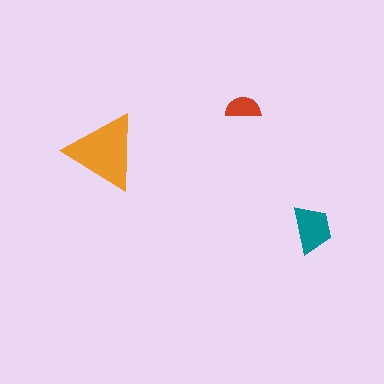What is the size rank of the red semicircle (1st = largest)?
3rd.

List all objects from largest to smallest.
The orange triangle, the teal trapezoid, the red semicircle.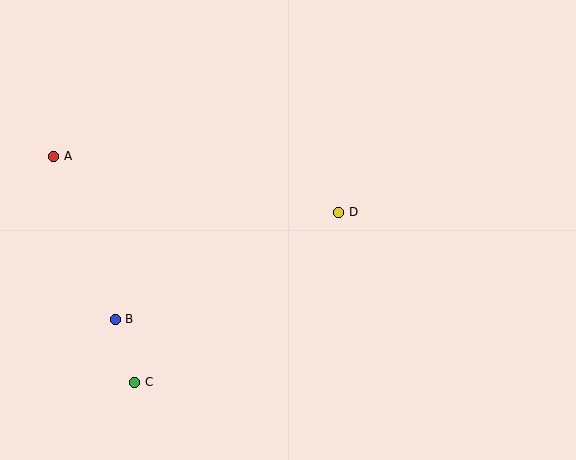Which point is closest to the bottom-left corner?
Point C is closest to the bottom-left corner.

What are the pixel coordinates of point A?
Point A is at (54, 156).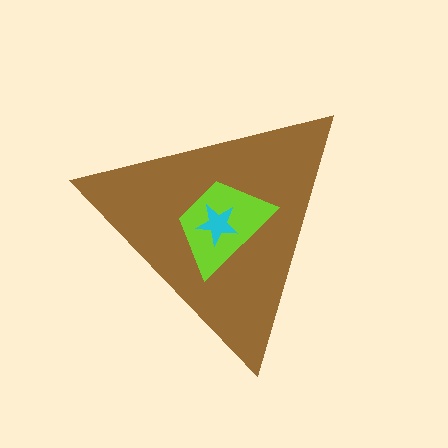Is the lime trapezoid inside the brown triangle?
Yes.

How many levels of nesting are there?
3.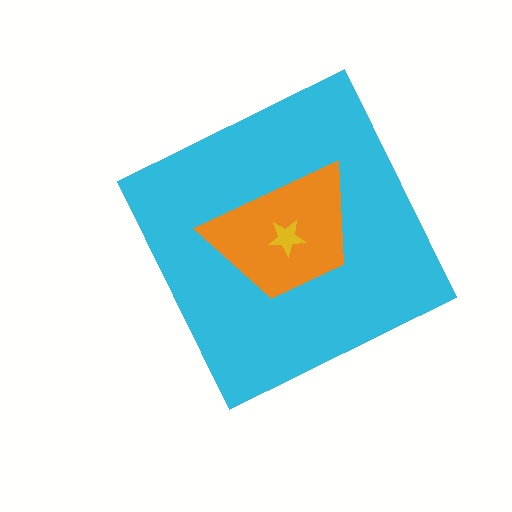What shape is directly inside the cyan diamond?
The orange trapezoid.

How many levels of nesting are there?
3.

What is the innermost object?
The yellow star.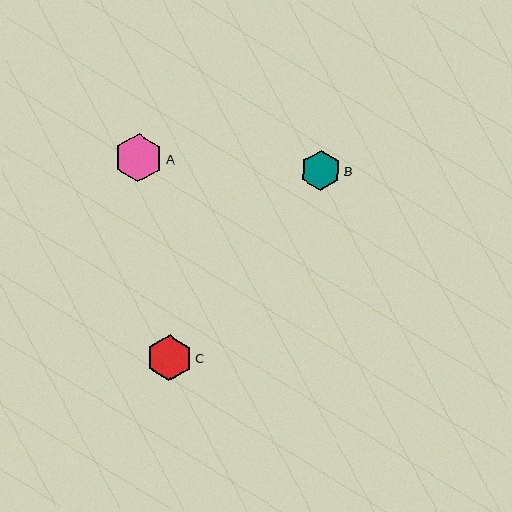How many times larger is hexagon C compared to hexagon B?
Hexagon C is approximately 1.1 times the size of hexagon B.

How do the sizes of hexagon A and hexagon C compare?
Hexagon A and hexagon C are approximately the same size.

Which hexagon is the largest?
Hexagon A is the largest with a size of approximately 48 pixels.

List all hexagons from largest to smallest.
From largest to smallest: A, C, B.